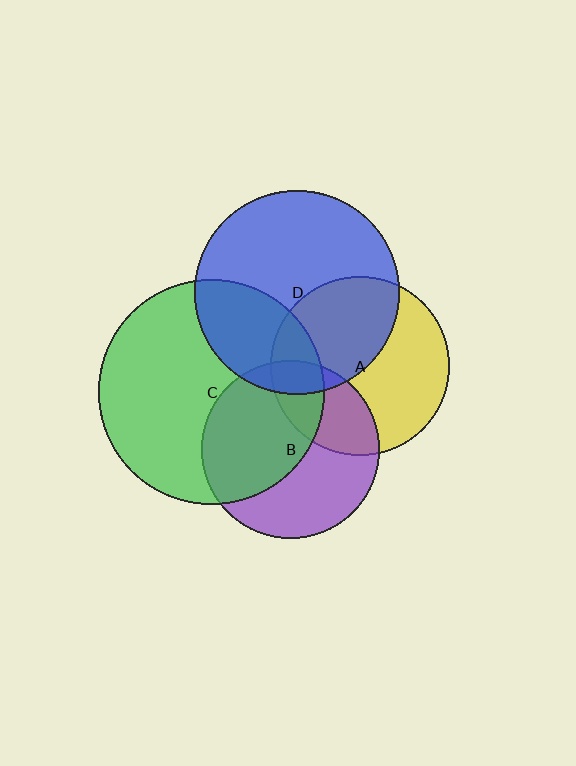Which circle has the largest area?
Circle C (green).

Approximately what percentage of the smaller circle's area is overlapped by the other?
Approximately 10%.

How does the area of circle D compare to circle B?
Approximately 1.3 times.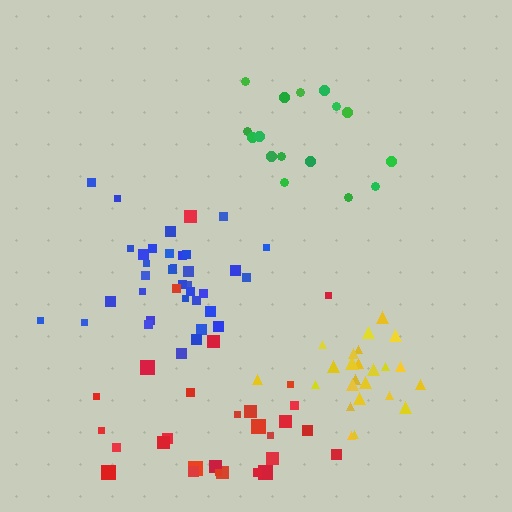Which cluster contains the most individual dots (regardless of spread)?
Blue (35).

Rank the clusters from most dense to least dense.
yellow, blue, red, green.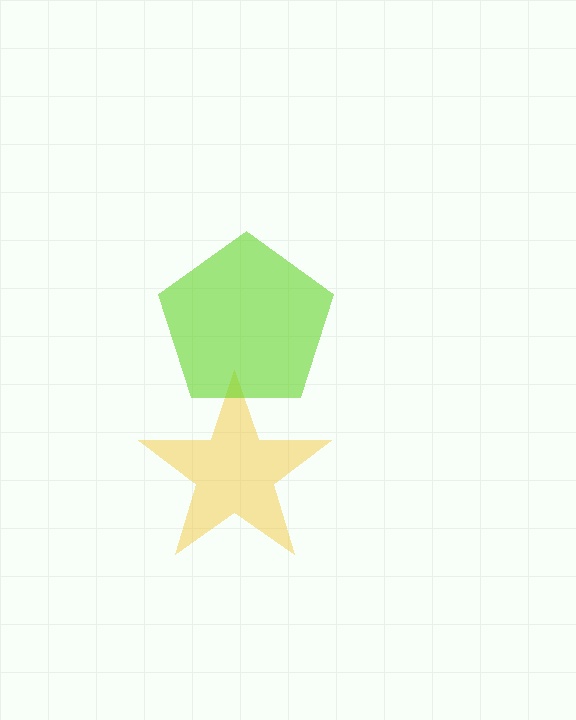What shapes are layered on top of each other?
The layered shapes are: a yellow star, a lime pentagon.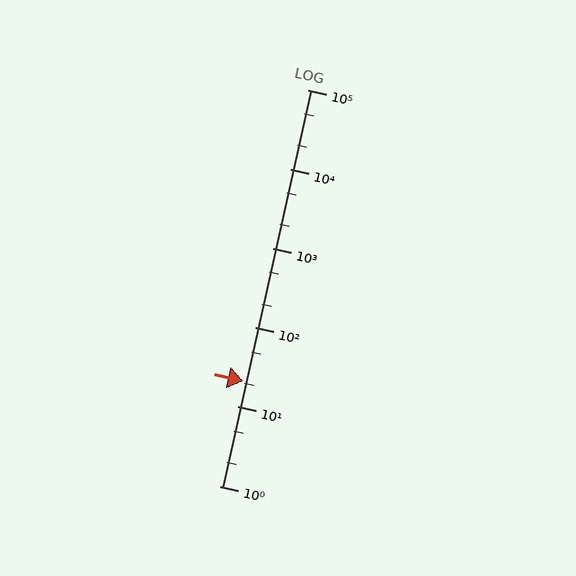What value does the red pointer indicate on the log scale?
The pointer indicates approximately 21.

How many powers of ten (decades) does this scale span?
The scale spans 5 decades, from 1 to 100000.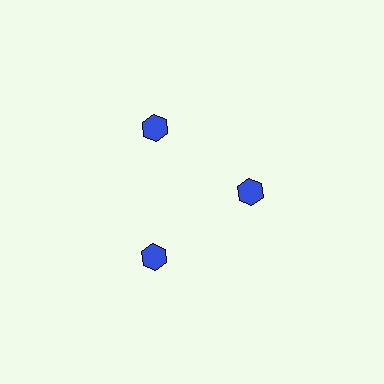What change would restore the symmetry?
The symmetry would be restored by moving it outward, back onto the ring so that all 3 hexagons sit at equal angles and equal distance from the center.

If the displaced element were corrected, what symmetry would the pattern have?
It would have 3-fold rotational symmetry — the pattern would map onto itself every 120 degrees.